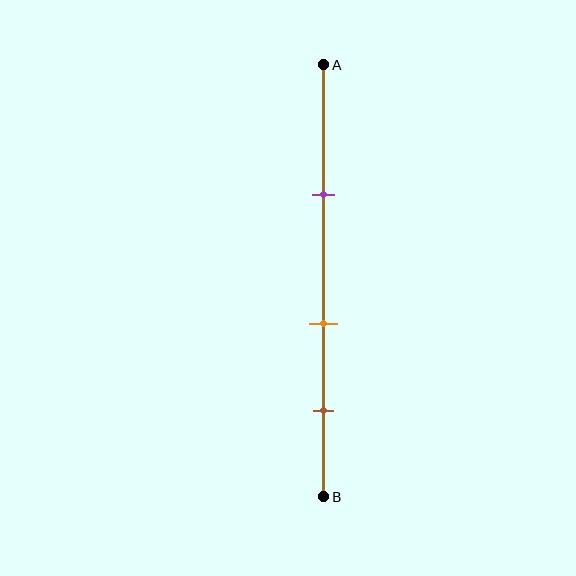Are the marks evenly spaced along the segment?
Yes, the marks are approximately evenly spaced.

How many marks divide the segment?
There are 3 marks dividing the segment.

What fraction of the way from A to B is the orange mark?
The orange mark is approximately 60% (0.6) of the way from A to B.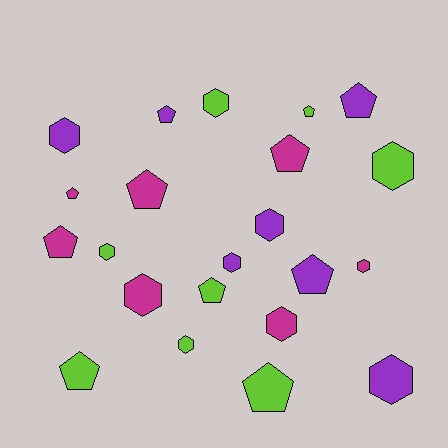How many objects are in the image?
There are 22 objects.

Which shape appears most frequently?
Pentagon, with 11 objects.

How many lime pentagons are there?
There are 4 lime pentagons.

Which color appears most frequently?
Lime, with 8 objects.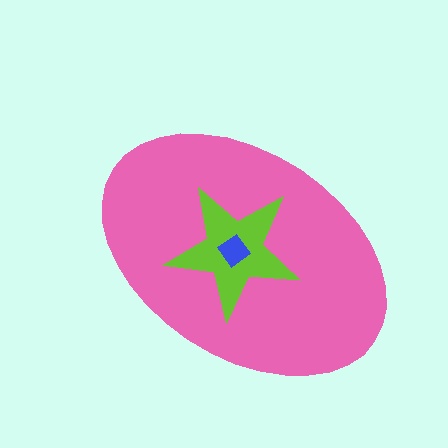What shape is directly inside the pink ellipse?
The lime star.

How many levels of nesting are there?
3.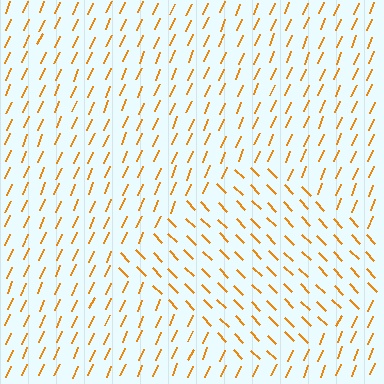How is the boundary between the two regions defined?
The boundary is defined purely by a change in line orientation (approximately 68 degrees difference). All lines are the same color and thickness.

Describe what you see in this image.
The image is filled with small orange line segments. A diamond region in the image has lines oriented differently from the surrounding lines, creating a visible texture boundary.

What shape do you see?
I see a diamond.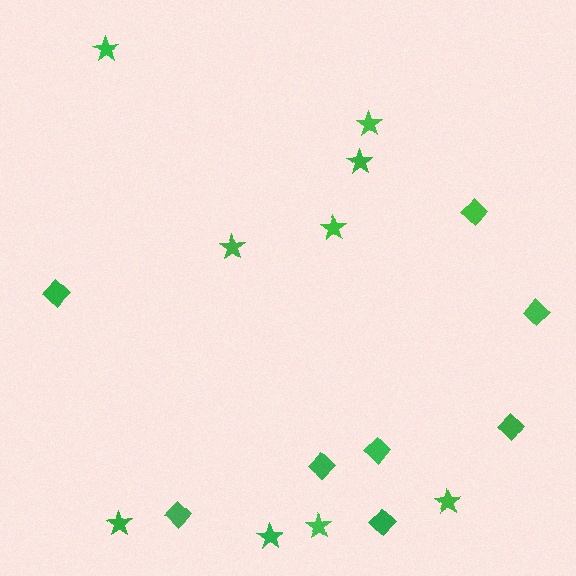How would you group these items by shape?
There are 2 groups: one group of stars (9) and one group of diamonds (8).